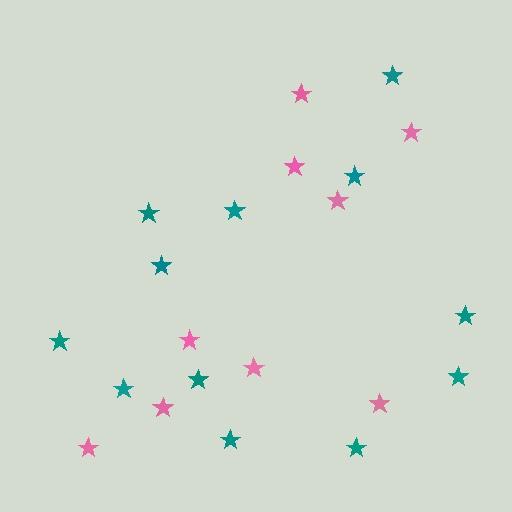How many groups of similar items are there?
There are 2 groups: one group of teal stars (12) and one group of pink stars (9).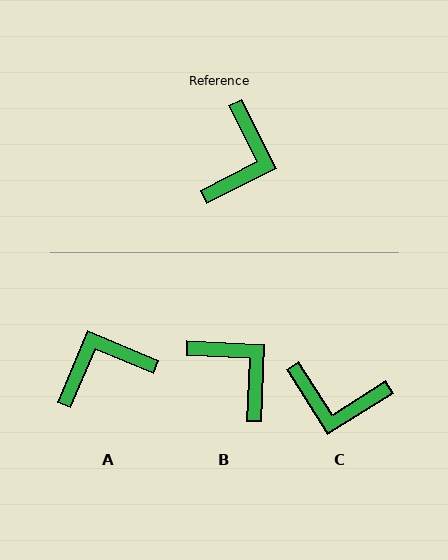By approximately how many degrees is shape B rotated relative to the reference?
Approximately 61 degrees counter-clockwise.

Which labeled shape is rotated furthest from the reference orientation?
A, about 131 degrees away.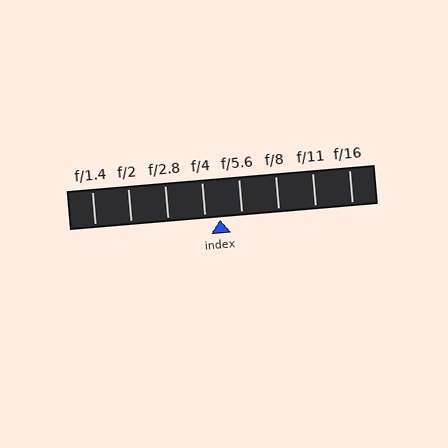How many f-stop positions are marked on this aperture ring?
There are 8 f-stop positions marked.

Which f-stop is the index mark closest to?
The index mark is closest to f/4.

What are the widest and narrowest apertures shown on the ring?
The widest aperture shown is f/1.4 and the narrowest is f/16.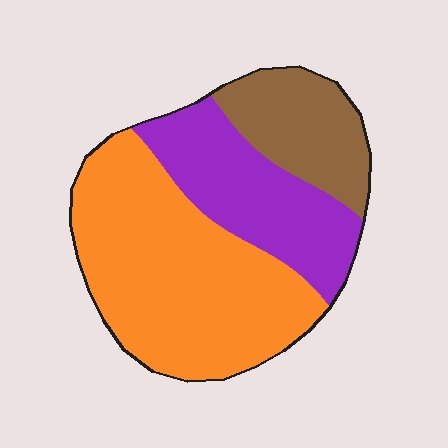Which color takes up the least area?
Brown, at roughly 20%.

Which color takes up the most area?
Orange, at roughly 55%.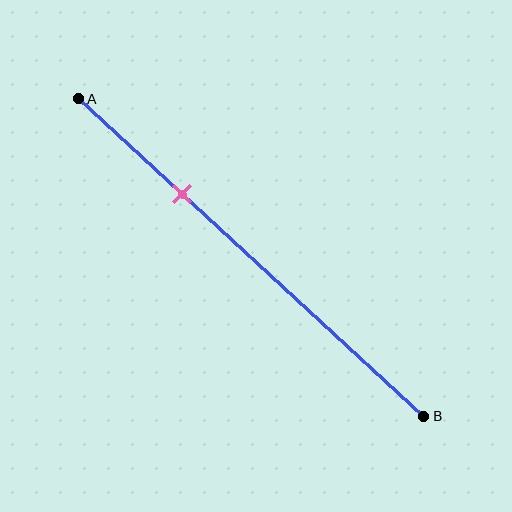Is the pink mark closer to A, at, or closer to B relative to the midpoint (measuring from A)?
The pink mark is closer to point A than the midpoint of segment AB.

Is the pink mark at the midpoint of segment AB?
No, the mark is at about 30% from A, not at the 50% midpoint.